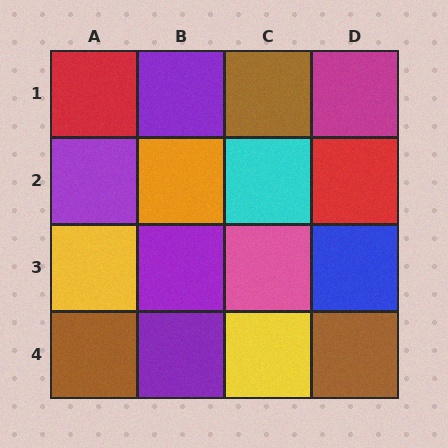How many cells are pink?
1 cell is pink.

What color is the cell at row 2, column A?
Purple.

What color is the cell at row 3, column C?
Pink.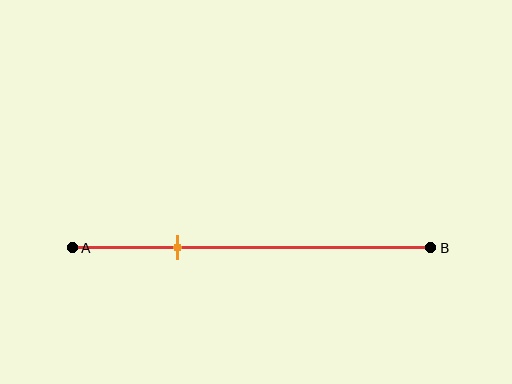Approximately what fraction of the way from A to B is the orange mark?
The orange mark is approximately 30% of the way from A to B.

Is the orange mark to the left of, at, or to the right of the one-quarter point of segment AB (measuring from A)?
The orange mark is to the right of the one-quarter point of segment AB.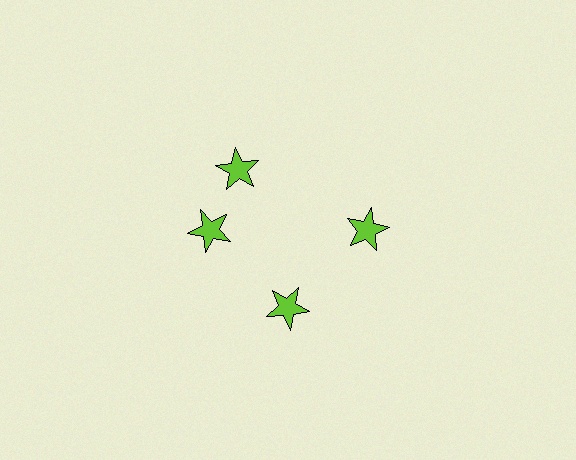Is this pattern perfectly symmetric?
No. The 4 lime stars are arranged in a ring, but one element near the 12 o'clock position is rotated out of alignment along the ring, breaking the 4-fold rotational symmetry.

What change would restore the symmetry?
The symmetry would be restored by rotating it back into even spacing with its neighbors so that all 4 stars sit at equal angles and equal distance from the center.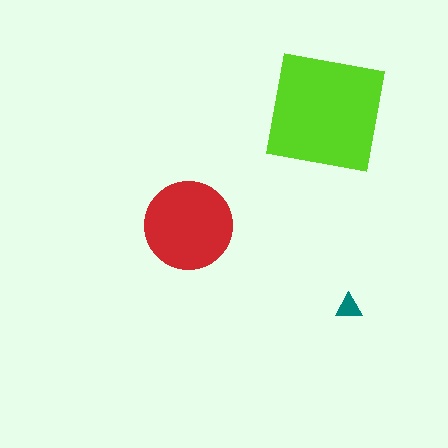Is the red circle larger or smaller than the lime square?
Smaller.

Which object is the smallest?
The teal triangle.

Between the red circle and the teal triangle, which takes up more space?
The red circle.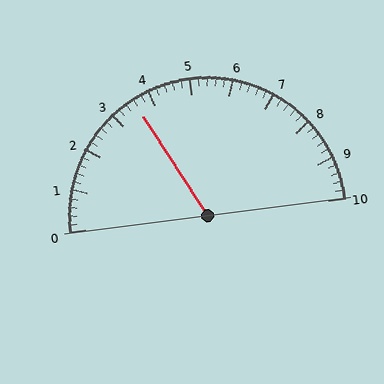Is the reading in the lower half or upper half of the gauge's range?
The reading is in the lower half of the range (0 to 10).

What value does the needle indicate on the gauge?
The needle indicates approximately 3.6.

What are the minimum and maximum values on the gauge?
The gauge ranges from 0 to 10.